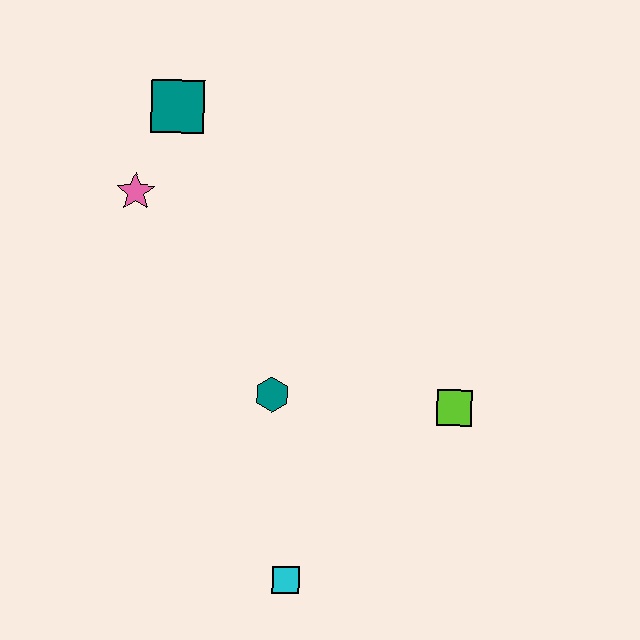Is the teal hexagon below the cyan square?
No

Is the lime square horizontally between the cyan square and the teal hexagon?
No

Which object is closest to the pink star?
The teal square is closest to the pink star.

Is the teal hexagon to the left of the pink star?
No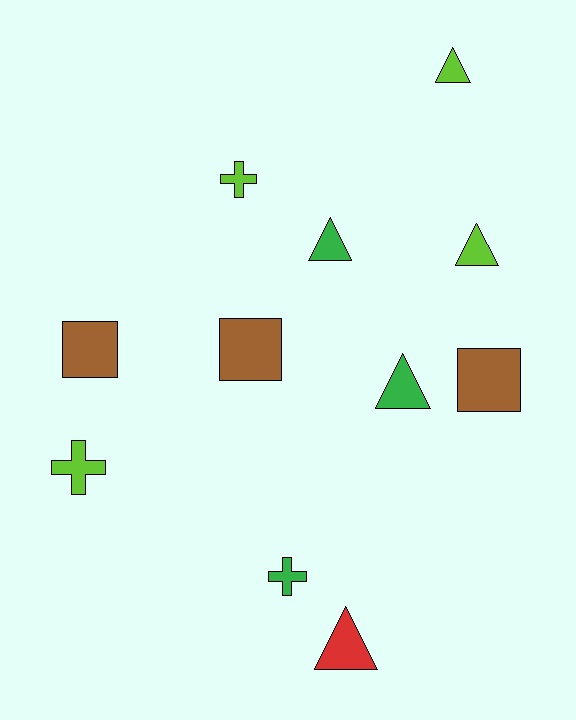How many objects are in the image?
There are 11 objects.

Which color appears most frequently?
Lime, with 4 objects.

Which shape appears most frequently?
Triangle, with 5 objects.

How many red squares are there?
There are no red squares.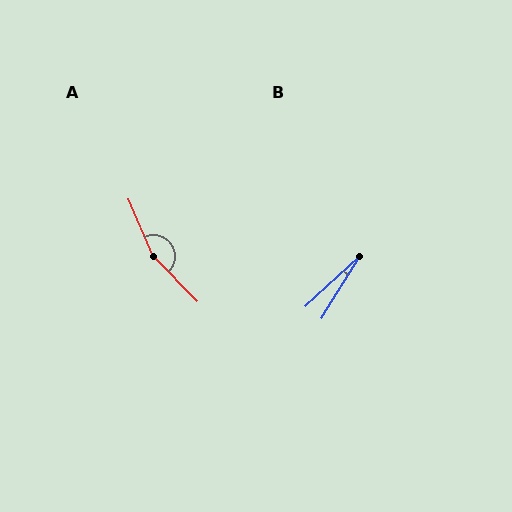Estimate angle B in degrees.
Approximately 15 degrees.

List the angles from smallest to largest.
B (15°), A (159°).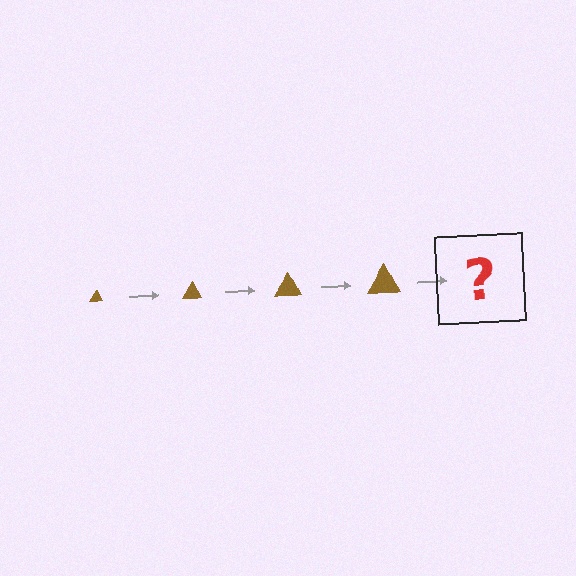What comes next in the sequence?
The next element should be a brown triangle, larger than the previous one.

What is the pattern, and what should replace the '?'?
The pattern is that the triangle gets progressively larger each step. The '?' should be a brown triangle, larger than the previous one.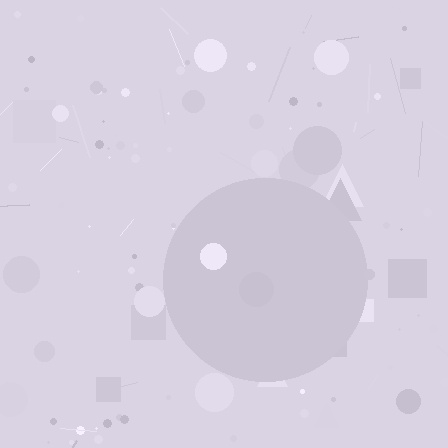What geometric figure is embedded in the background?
A circle is embedded in the background.